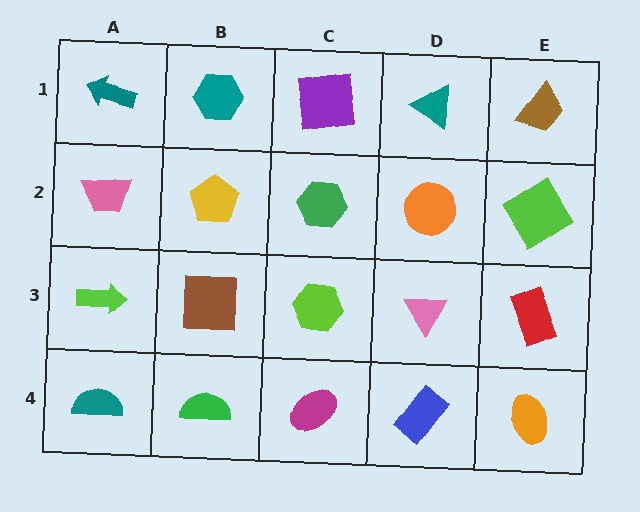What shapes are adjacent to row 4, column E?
A red rectangle (row 3, column E), a blue rectangle (row 4, column D).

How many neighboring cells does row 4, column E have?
2.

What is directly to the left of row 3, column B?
A lime arrow.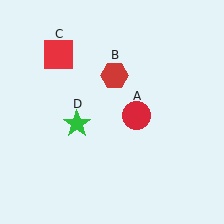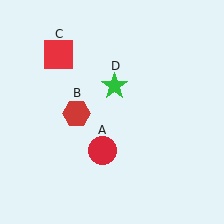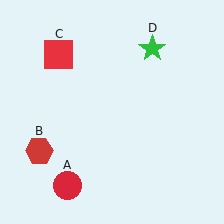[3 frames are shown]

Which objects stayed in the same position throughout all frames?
Red square (object C) remained stationary.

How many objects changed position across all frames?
3 objects changed position: red circle (object A), red hexagon (object B), green star (object D).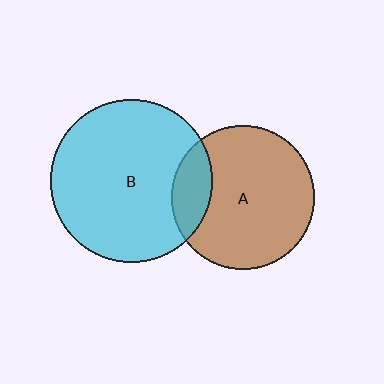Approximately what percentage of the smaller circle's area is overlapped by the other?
Approximately 20%.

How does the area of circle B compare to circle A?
Approximately 1.3 times.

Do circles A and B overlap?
Yes.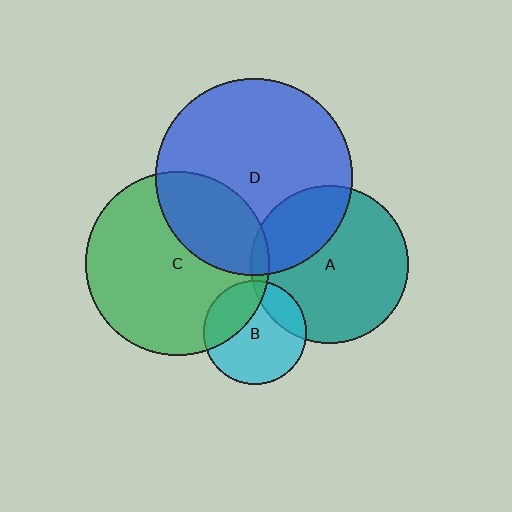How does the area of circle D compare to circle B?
Approximately 3.6 times.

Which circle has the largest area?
Circle D (blue).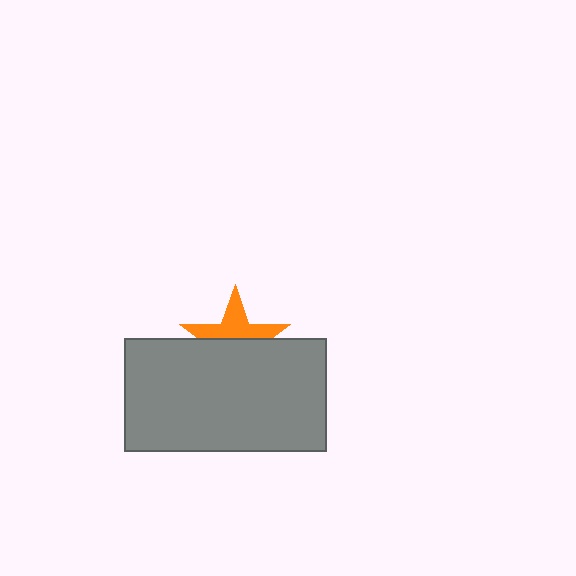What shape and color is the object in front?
The object in front is a gray rectangle.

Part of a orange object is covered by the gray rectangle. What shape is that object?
It is a star.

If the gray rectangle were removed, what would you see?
You would see the complete orange star.